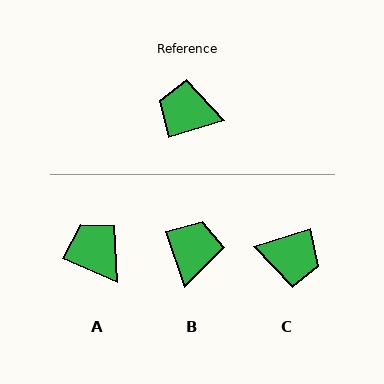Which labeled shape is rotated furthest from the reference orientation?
C, about 180 degrees away.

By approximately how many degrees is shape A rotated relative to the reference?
Approximately 40 degrees clockwise.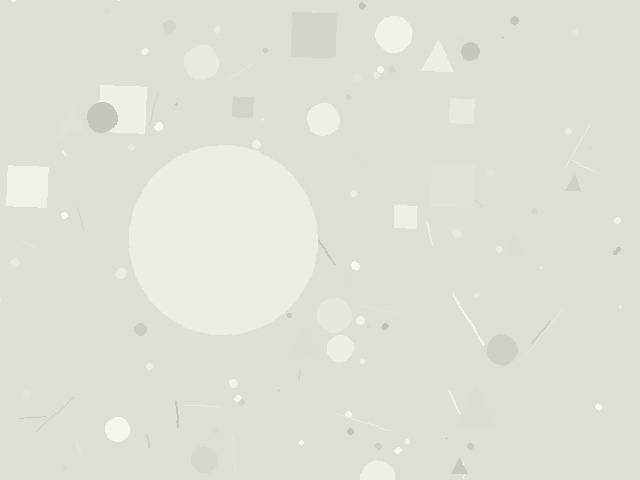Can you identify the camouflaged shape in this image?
The camouflaged shape is a circle.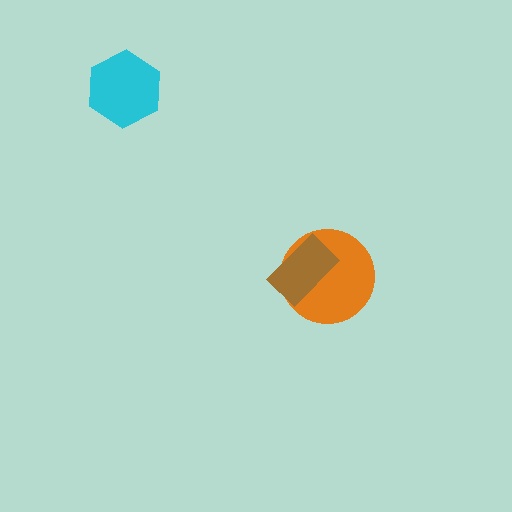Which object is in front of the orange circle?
The brown rectangle is in front of the orange circle.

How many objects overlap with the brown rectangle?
1 object overlaps with the brown rectangle.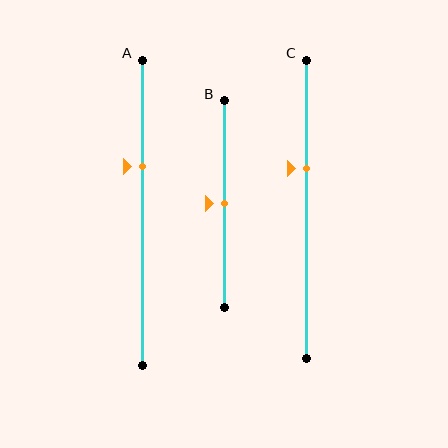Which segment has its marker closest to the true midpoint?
Segment B has its marker closest to the true midpoint.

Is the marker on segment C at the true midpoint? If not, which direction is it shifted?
No, the marker on segment C is shifted upward by about 14% of the segment length.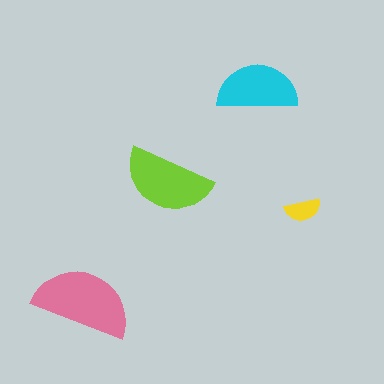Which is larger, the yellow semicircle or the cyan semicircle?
The cyan one.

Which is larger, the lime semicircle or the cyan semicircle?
The lime one.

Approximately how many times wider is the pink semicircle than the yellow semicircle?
About 2.5 times wider.